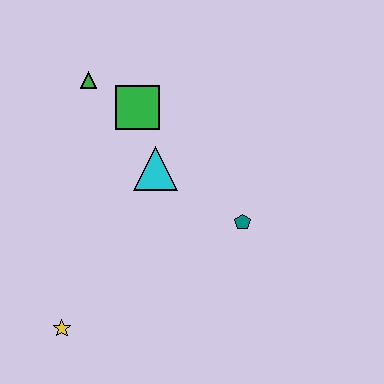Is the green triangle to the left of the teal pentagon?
Yes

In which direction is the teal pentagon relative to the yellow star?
The teal pentagon is to the right of the yellow star.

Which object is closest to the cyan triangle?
The green square is closest to the cyan triangle.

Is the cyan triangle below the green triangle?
Yes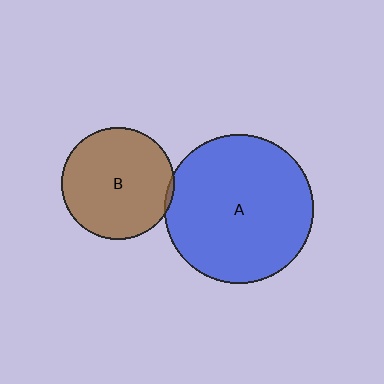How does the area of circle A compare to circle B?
Approximately 1.7 times.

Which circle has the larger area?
Circle A (blue).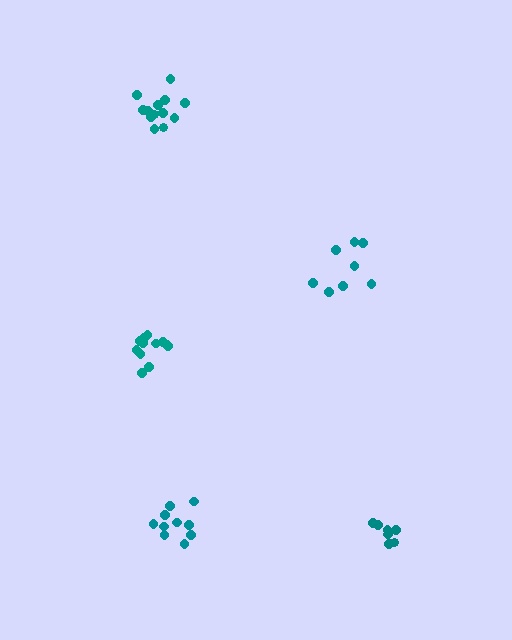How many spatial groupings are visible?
There are 5 spatial groupings.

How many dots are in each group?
Group 1: 7 dots, Group 2: 8 dots, Group 3: 10 dots, Group 4: 12 dots, Group 5: 13 dots (50 total).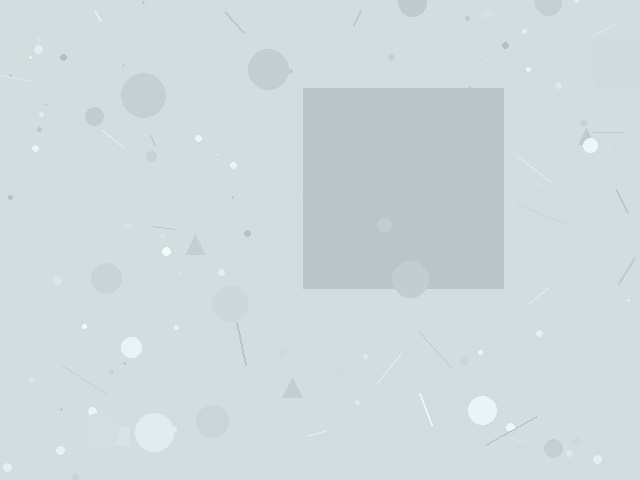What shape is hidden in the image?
A square is hidden in the image.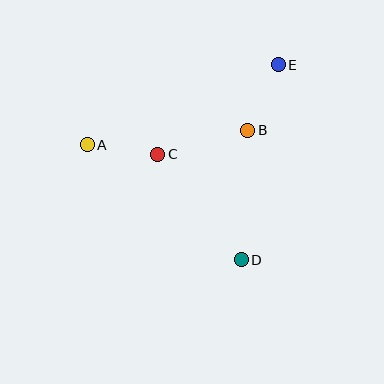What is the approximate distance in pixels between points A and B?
The distance between A and B is approximately 161 pixels.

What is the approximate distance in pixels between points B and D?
The distance between B and D is approximately 130 pixels.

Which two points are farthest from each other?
Points A and E are farthest from each other.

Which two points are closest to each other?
Points A and C are closest to each other.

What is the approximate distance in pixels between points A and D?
The distance between A and D is approximately 192 pixels.